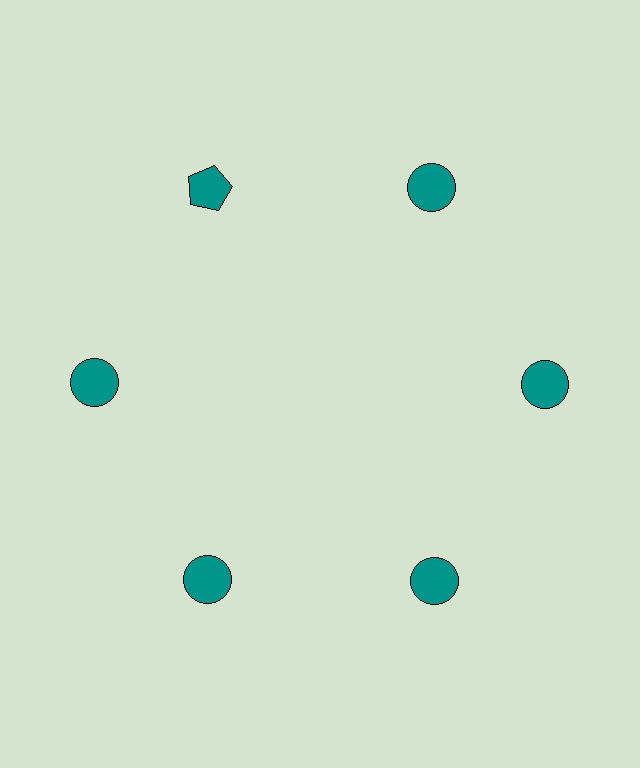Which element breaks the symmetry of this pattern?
The teal pentagon at roughly the 11 o'clock position breaks the symmetry. All other shapes are teal circles.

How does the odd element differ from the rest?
It has a different shape: pentagon instead of circle.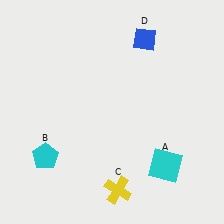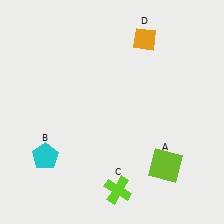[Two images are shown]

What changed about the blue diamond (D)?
In Image 1, D is blue. In Image 2, it changed to orange.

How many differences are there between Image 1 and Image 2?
There are 3 differences between the two images.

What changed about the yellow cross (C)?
In Image 1, C is yellow. In Image 2, it changed to lime.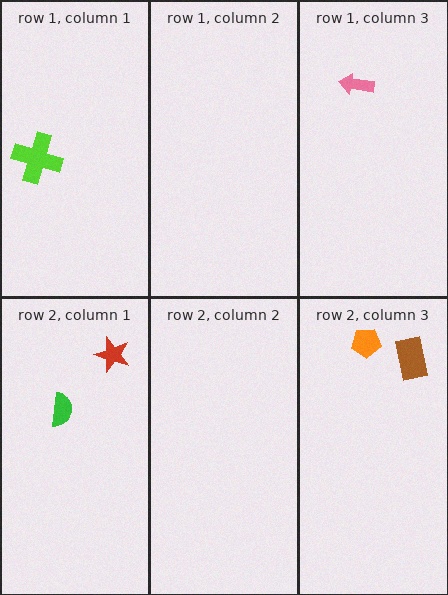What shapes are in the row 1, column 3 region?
The pink arrow.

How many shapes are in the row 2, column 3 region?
2.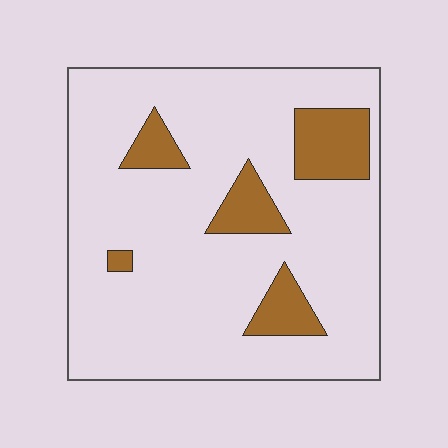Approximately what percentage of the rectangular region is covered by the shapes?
Approximately 15%.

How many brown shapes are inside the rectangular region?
5.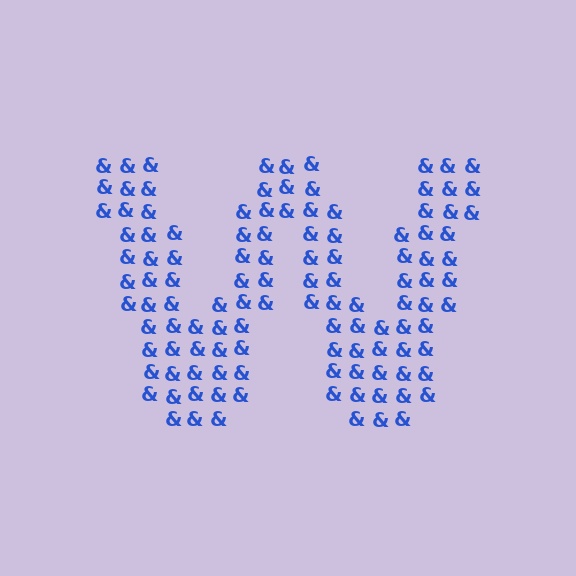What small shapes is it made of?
It is made of small ampersands.